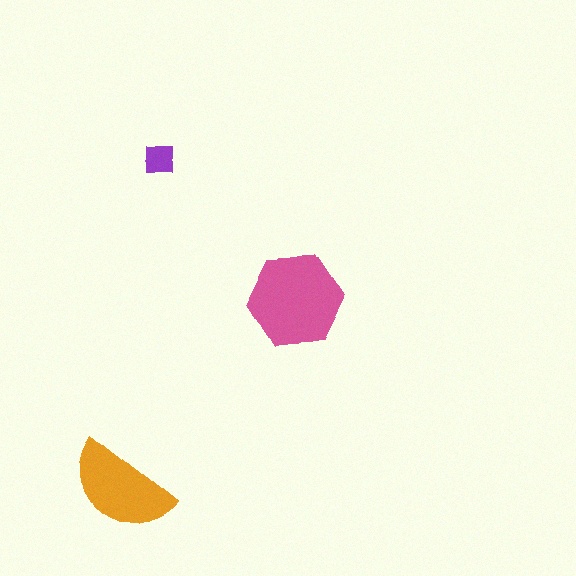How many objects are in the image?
There are 3 objects in the image.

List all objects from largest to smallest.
The pink hexagon, the orange semicircle, the purple square.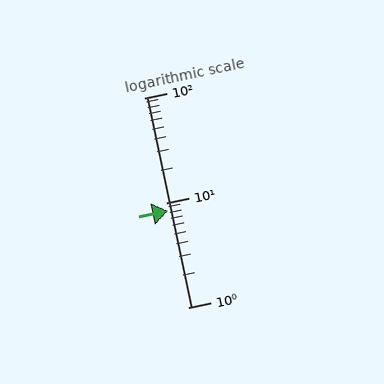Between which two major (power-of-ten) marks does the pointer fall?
The pointer is between 1 and 10.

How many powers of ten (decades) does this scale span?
The scale spans 2 decades, from 1 to 100.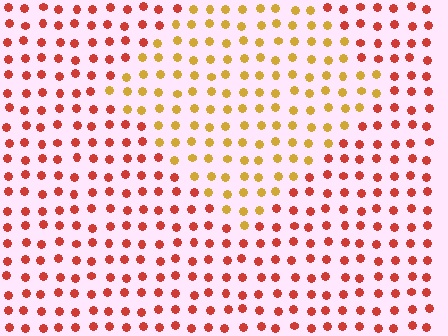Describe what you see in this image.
The image is filled with small red elements in a uniform arrangement. A diamond-shaped region is visible where the elements are tinted to a slightly different hue, forming a subtle color boundary.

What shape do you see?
I see a diamond.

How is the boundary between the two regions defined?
The boundary is defined purely by a slight shift in hue (about 42 degrees). Spacing, size, and orientation are identical on both sides.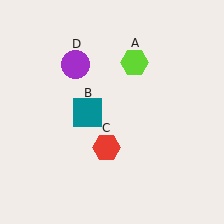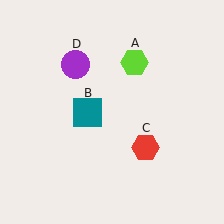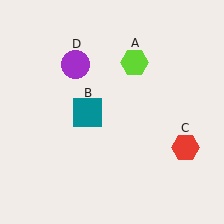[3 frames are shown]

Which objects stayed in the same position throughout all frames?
Lime hexagon (object A) and teal square (object B) and purple circle (object D) remained stationary.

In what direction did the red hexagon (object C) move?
The red hexagon (object C) moved right.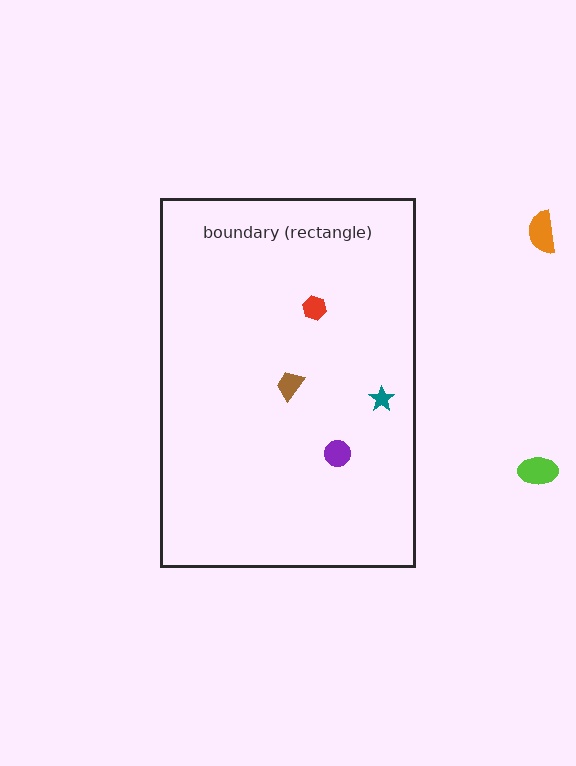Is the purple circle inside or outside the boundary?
Inside.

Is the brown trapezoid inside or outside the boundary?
Inside.